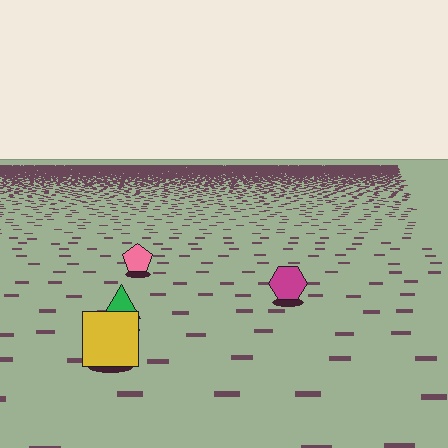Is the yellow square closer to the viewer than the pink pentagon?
Yes. The yellow square is closer — you can tell from the texture gradient: the ground texture is coarser near it.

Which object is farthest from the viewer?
The pink pentagon is farthest from the viewer. It appears smaller and the ground texture around it is denser.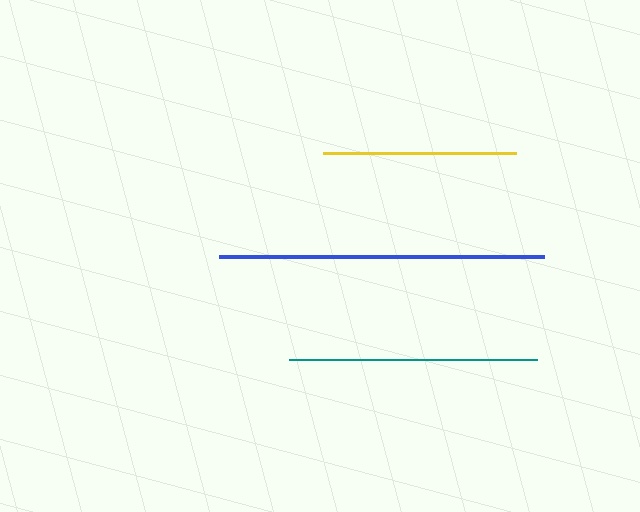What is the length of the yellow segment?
The yellow segment is approximately 193 pixels long.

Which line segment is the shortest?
The yellow line is the shortest at approximately 193 pixels.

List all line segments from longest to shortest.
From longest to shortest: blue, teal, yellow.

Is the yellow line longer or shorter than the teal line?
The teal line is longer than the yellow line.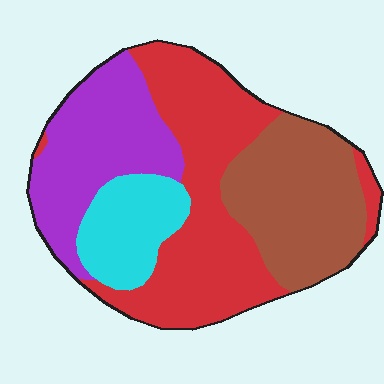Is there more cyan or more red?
Red.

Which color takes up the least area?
Cyan, at roughly 15%.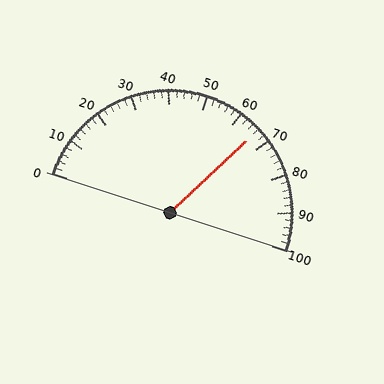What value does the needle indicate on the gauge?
The needle indicates approximately 66.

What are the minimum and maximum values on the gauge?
The gauge ranges from 0 to 100.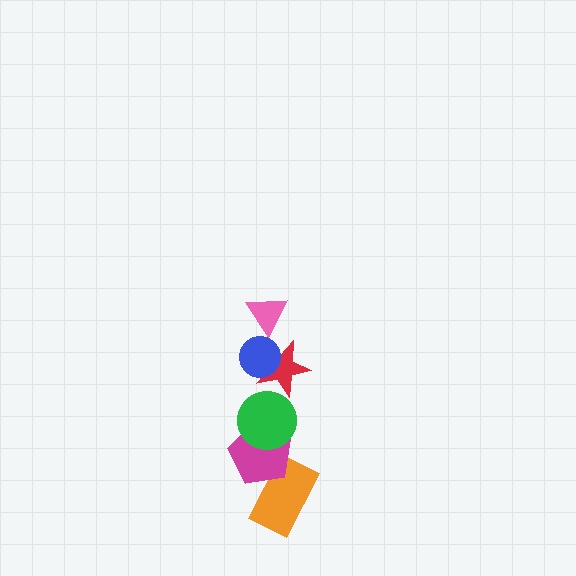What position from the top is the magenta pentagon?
The magenta pentagon is 5th from the top.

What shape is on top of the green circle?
The red star is on top of the green circle.